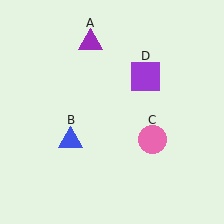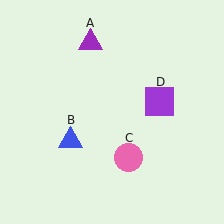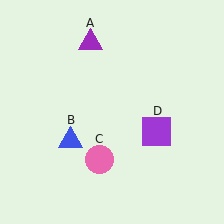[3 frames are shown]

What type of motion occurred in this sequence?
The pink circle (object C), purple square (object D) rotated clockwise around the center of the scene.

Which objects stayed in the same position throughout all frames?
Purple triangle (object A) and blue triangle (object B) remained stationary.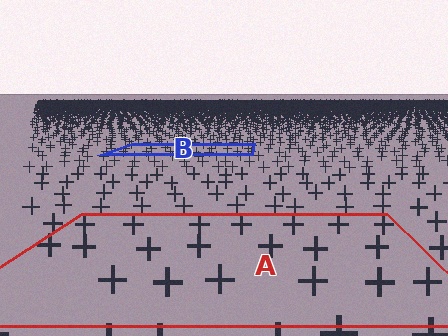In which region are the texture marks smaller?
The texture marks are smaller in region B, because it is farther away.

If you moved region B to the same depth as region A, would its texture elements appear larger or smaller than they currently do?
They would appear larger. At a closer depth, the same texture elements are projected at a bigger on-screen size.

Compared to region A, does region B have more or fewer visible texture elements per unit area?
Region B has more texture elements per unit area — they are packed more densely because it is farther away.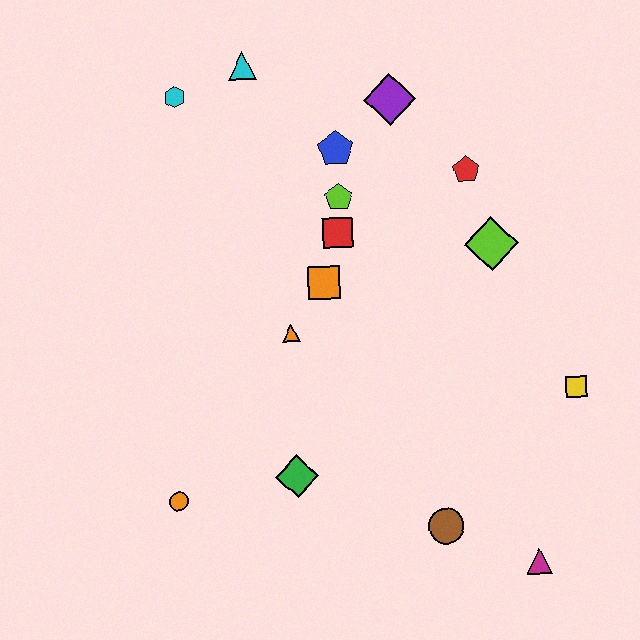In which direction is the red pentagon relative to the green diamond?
The red pentagon is above the green diamond.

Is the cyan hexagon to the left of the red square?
Yes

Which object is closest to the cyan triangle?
The cyan hexagon is closest to the cyan triangle.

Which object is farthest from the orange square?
The magenta triangle is farthest from the orange square.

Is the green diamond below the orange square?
Yes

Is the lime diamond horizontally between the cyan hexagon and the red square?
No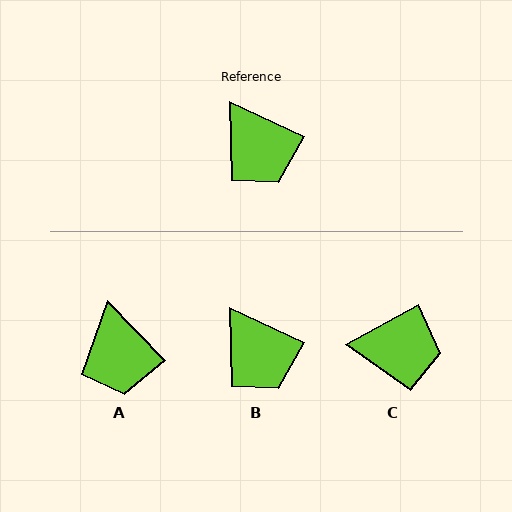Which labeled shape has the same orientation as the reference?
B.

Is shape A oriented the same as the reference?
No, it is off by about 21 degrees.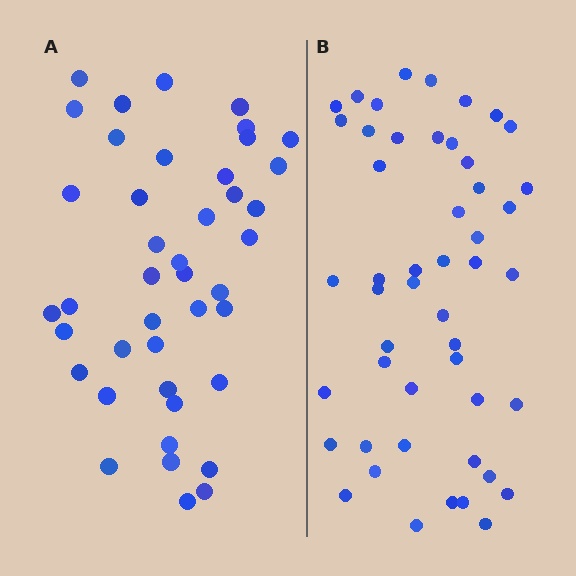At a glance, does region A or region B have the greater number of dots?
Region B (the right region) has more dots.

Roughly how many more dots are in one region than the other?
Region B has roughly 8 or so more dots than region A.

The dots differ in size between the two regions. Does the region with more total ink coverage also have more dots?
No. Region A has more total ink coverage because its dots are larger, but region B actually contains more individual dots. Total area can be misleading — the number of items is what matters here.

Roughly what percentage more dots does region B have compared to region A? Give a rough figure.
About 15% more.